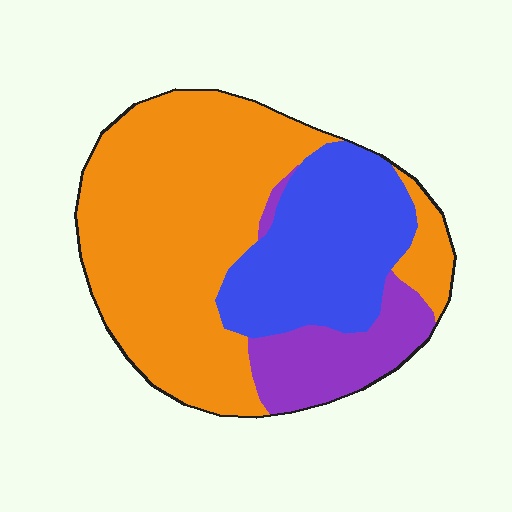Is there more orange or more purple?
Orange.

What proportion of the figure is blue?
Blue covers about 30% of the figure.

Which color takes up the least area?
Purple, at roughly 15%.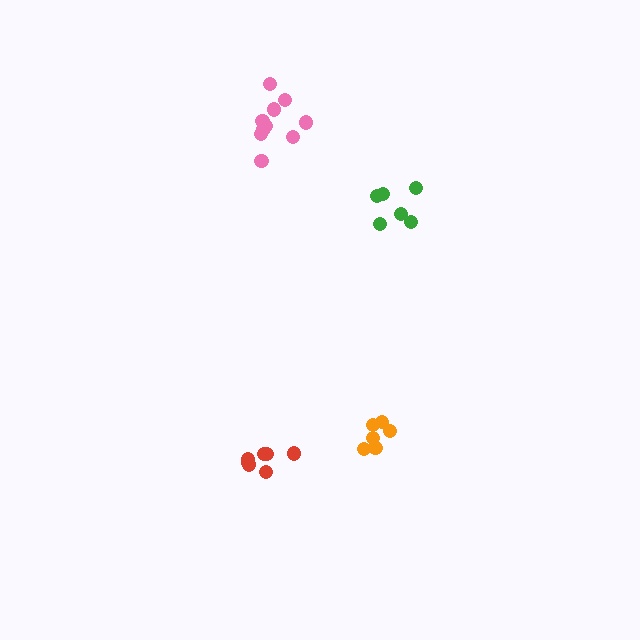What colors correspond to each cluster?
The clusters are colored: orange, red, pink, green.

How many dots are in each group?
Group 1: 6 dots, Group 2: 7 dots, Group 3: 10 dots, Group 4: 6 dots (29 total).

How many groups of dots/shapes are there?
There are 4 groups.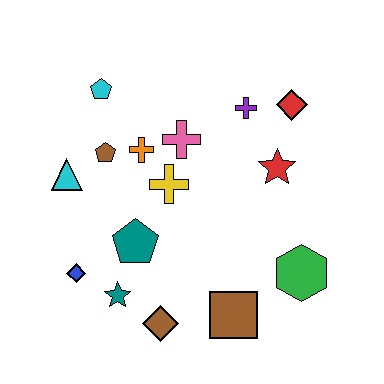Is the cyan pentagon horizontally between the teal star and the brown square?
No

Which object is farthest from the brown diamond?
The red diamond is farthest from the brown diamond.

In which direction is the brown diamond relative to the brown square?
The brown diamond is to the left of the brown square.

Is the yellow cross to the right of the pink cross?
No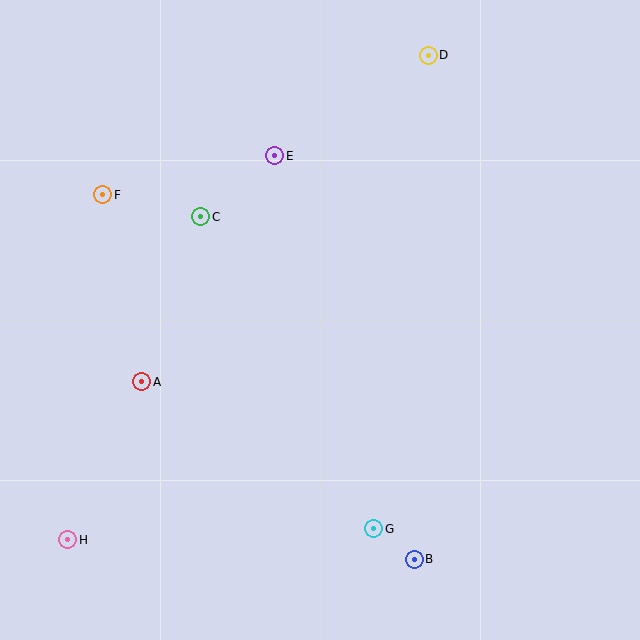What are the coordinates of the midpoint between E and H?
The midpoint between E and H is at (171, 348).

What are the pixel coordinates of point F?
Point F is at (103, 195).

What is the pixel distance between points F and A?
The distance between F and A is 191 pixels.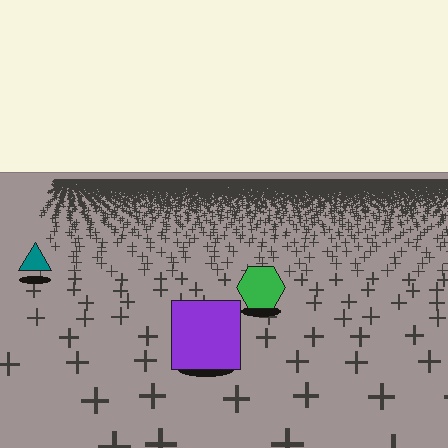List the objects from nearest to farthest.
From nearest to farthest: the purple square, the green hexagon, the teal triangle.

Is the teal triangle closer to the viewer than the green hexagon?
No. The green hexagon is closer — you can tell from the texture gradient: the ground texture is coarser near it.